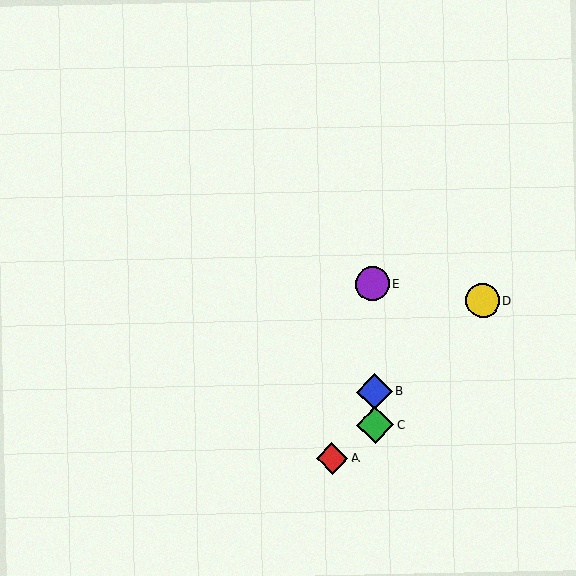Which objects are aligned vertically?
Objects B, C, E are aligned vertically.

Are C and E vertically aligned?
Yes, both are at x≈375.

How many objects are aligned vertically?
3 objects (B, C, E) are aligned vertically.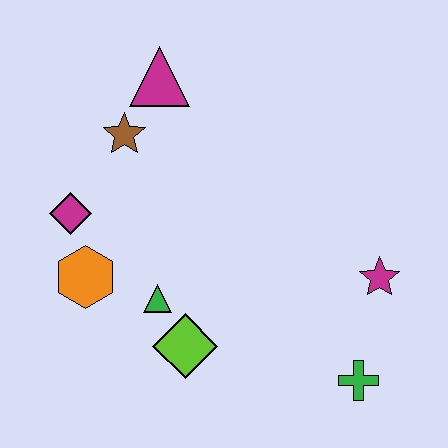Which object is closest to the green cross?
The magenta star is closest to the green cross.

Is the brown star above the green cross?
Yes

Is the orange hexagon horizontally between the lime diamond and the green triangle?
No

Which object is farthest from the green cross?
The magenta triangle is farthest from the green cross.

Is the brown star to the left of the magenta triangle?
Yes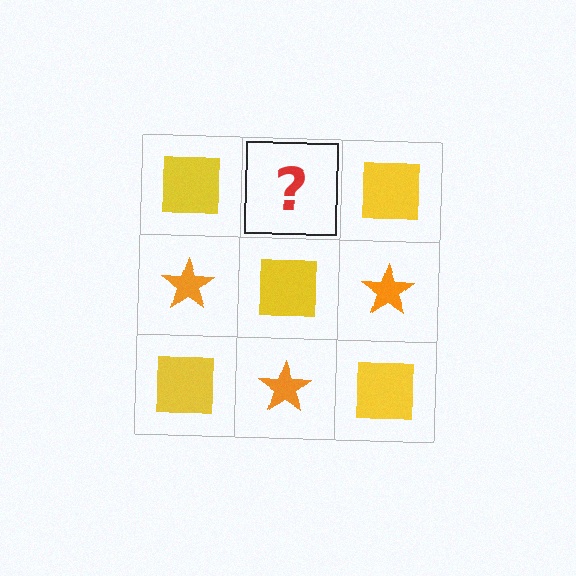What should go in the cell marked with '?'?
The missing cell should contain an orange star.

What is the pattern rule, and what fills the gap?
The rule is that it alternates yellow square and orange star in a checkerboard pattern. The gap should be filled with an orange star.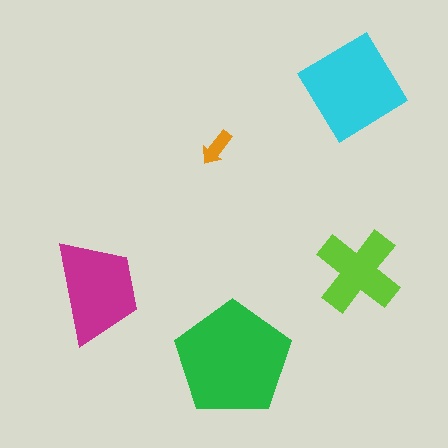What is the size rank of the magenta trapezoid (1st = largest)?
3rd.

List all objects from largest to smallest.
The green pentagon, the cyan diamond, the magenta trapezoid, the lime cross, the orange arrow.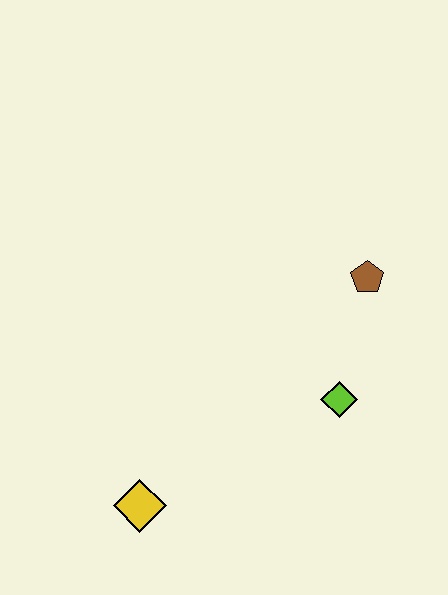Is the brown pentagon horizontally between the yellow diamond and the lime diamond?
No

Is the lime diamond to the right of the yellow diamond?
Yes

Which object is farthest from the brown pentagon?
The yellow diamond is farthest from the brown pentagon.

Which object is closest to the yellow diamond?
The lime diamond is closest to the yellow diamond.